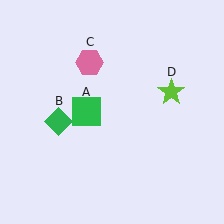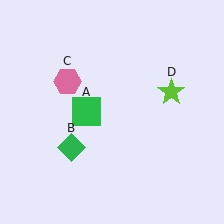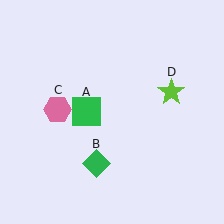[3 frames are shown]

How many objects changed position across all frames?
2 objects changed position: green diamond (object B), pink hexagon (object C).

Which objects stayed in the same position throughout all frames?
Green square (object A) and lime star (object D) remained stationary.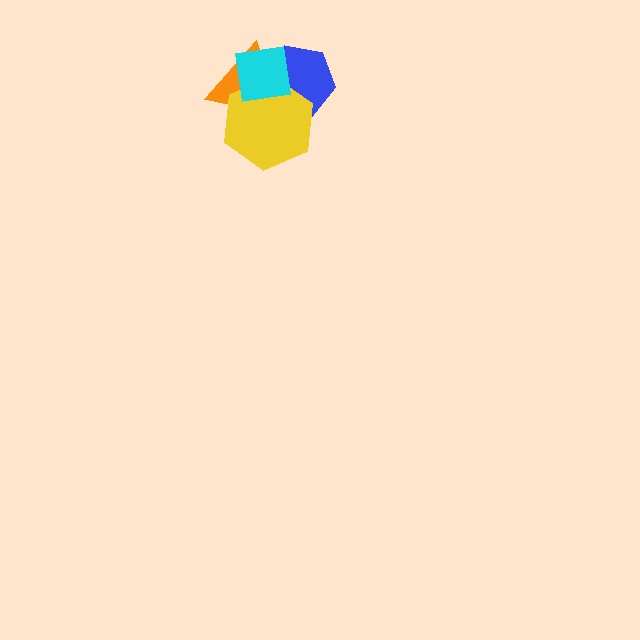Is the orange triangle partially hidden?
Yes, it is partially covered by another shape.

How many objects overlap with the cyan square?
3 objects overlap with the cyan square.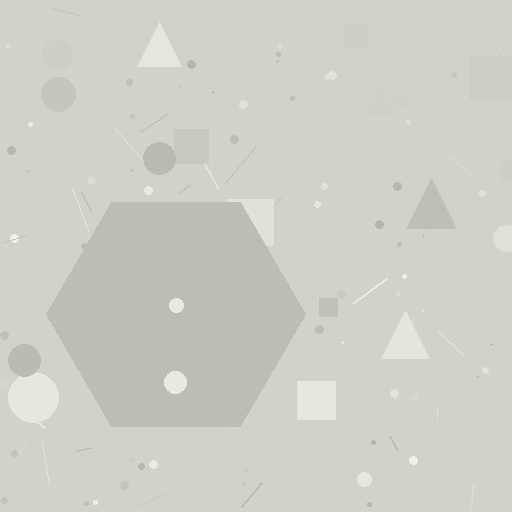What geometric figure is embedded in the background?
A hexagon is embedded in the background.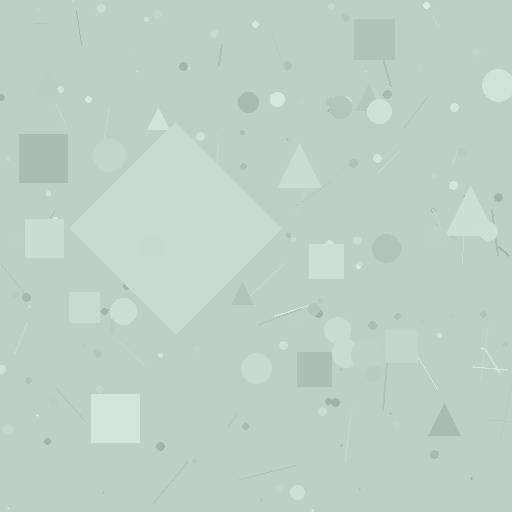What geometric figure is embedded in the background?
A diamond is embedded in the background.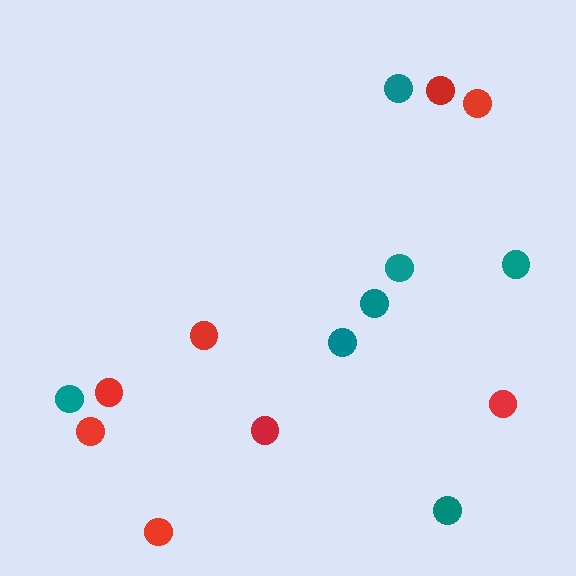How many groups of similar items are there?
There are 2 groups: one group of teal circles (7) and one group of red circles (8).